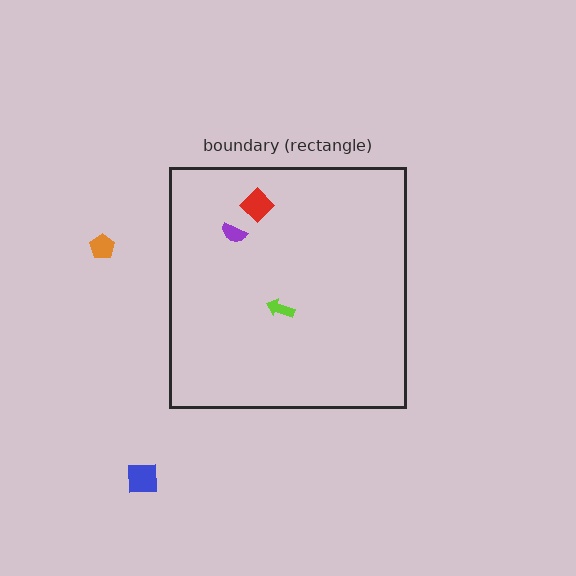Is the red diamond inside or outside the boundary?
Inside.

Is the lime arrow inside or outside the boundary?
Inside.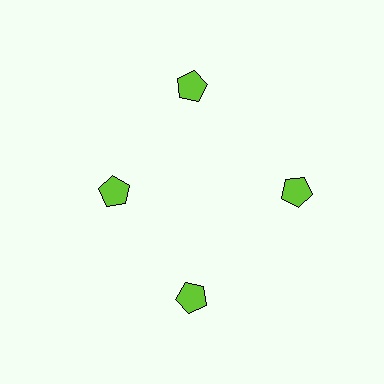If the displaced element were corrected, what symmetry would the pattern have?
It would have 4-fold rotational symmetry — the pattern would map onto itself every 90 degrees.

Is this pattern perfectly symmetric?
No. The 4 lime pentagons are arranged in a ring, but one element near the 9 o'clock position is pulled inward toward the center, breaking the 4-fold rotational symmetry.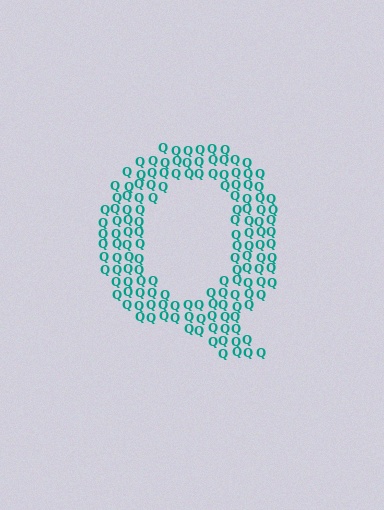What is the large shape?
The large shape is the letter Q.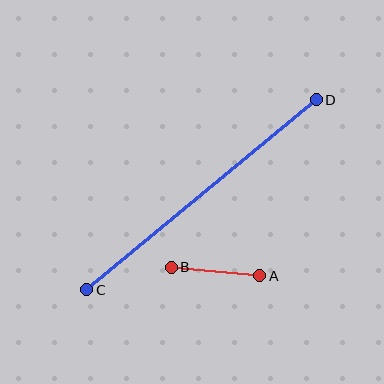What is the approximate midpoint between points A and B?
The midpoint is at approximately (216, 272) pixels.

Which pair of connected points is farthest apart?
Points C and D are farthest apart.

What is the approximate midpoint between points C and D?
The midpoint is at approximately (201, 195) pixels.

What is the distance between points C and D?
The distance is approximately 298 pixels.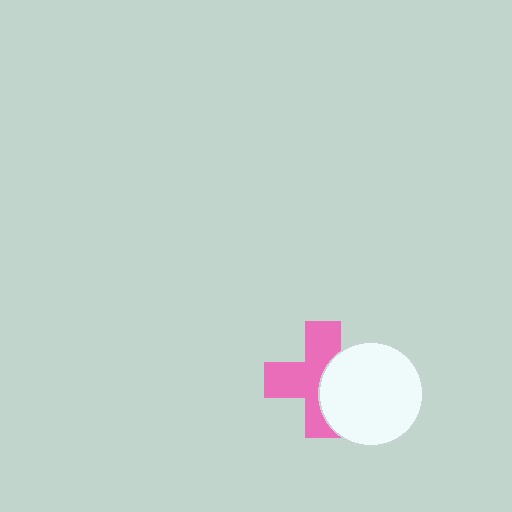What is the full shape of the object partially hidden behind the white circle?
The partially hidden object is a pink cross.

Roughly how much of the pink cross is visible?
About half of it is visible (roughly 59%).